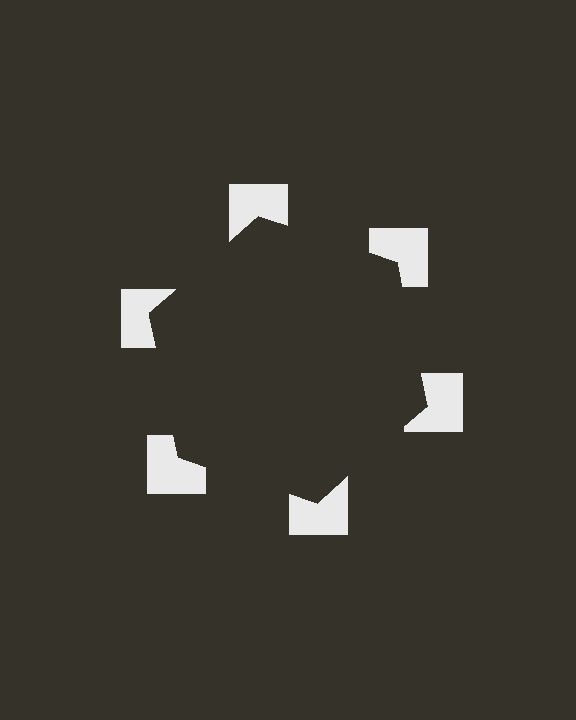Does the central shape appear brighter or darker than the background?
It typically appears slightly darker than the background, even though no actual brightness change is drawn.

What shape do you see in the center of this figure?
An illusory hexagon — its edges are inferred from the aligned wedge cuts in the notched squares, not physically drawn.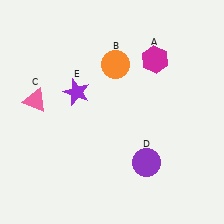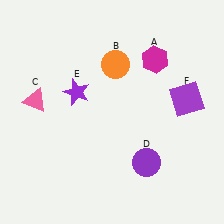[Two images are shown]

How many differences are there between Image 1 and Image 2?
There is 1 difference between the two images.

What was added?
A purple square (F) was added in Image 2.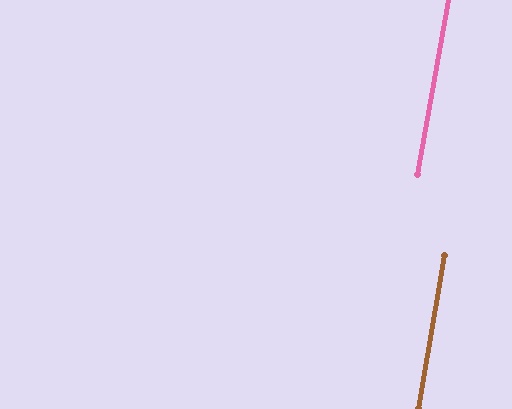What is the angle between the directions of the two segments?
Approximately 0 degrees.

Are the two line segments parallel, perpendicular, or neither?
Parallel — their directions differ by only 0.4°.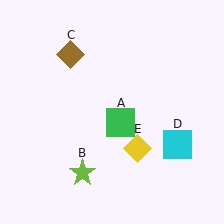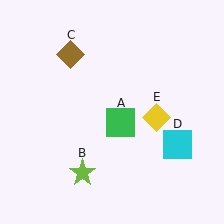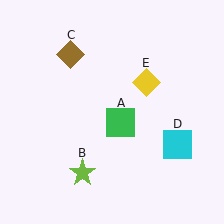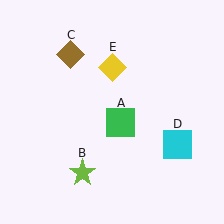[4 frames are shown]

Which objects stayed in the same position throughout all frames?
Green square (object A) and lime star (object B) and brown diamond (object C) and cyan square (object D) remained stationary.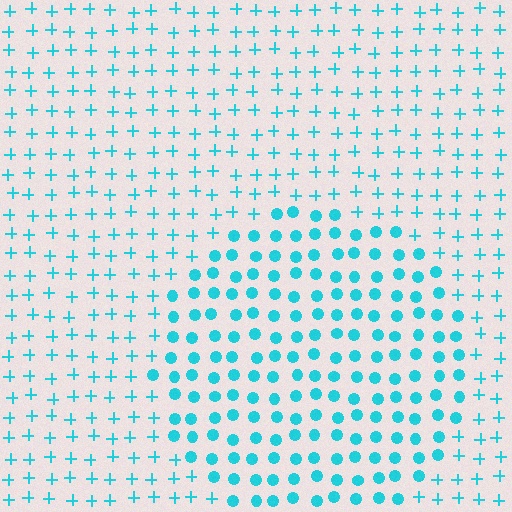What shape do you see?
I see a circle.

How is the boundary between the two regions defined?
The boundary is defined by a change in element shape: circles inside vs. plus signs outside. All elements share the same color and spacing.